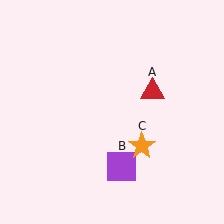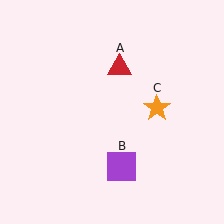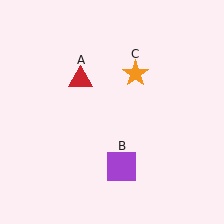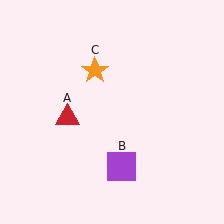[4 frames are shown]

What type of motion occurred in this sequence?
The red triangle (object A), orange star (object C) rotated counterclockwise around the center of the scene.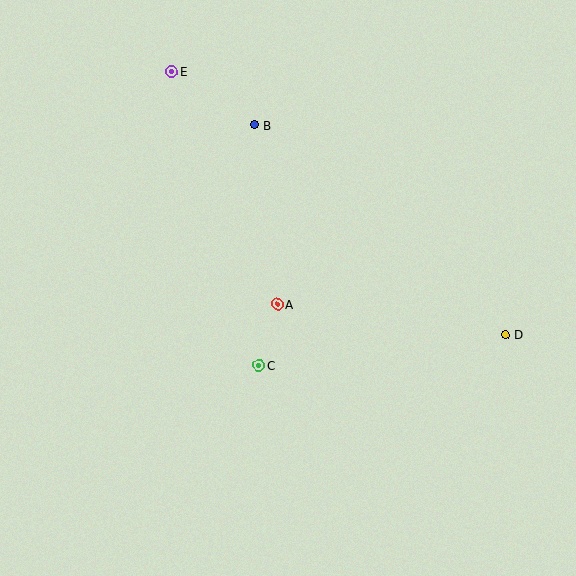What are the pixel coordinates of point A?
Point A is at (278, 304).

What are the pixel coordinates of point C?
Point C is at (259, 365).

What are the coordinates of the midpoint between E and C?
The midpoint between E and C is at (216, 219).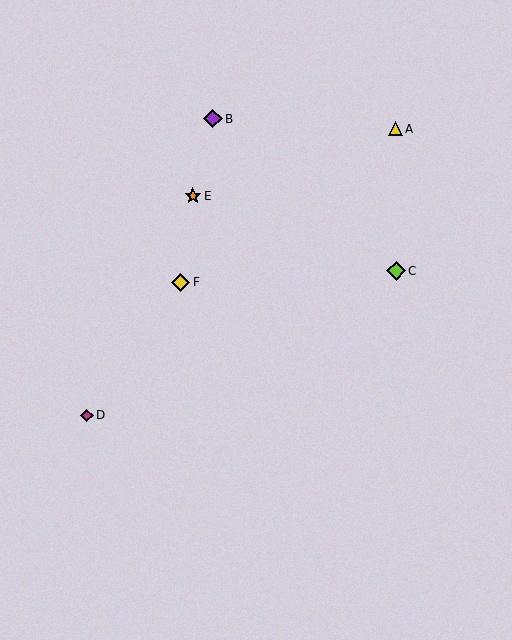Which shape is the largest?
The lime diamond (labeled C) is the largest.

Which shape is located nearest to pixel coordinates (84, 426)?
The magenta diamond (labeled D) at (87, 415) is nearest to that location.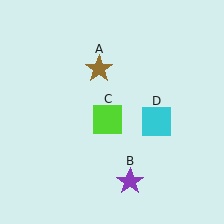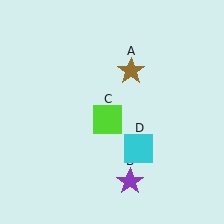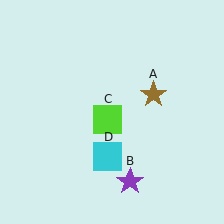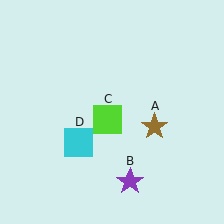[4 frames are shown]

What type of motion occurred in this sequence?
The brown star (object A), cyan square (object D) rotated clockwise around the center of the scene.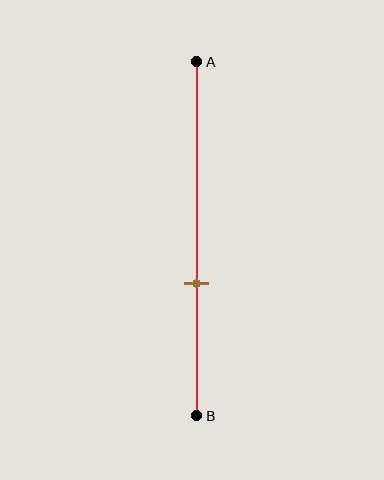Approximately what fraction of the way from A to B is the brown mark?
The brown mark is approximately 65% of the way from A to B.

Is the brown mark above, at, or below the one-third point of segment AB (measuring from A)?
The brown mark is below the one-third point of segment AB.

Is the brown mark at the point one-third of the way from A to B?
No, the mark is at about 65% from A, not at the 33% one-third point.